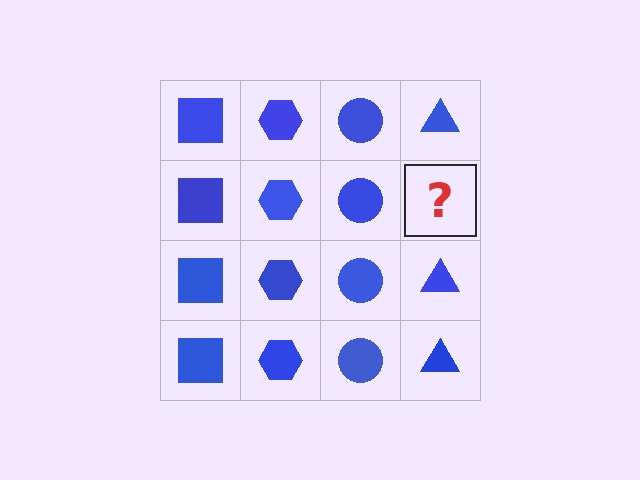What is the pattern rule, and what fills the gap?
The rule is that each column has a consistent shape. The gap should be filled with a blue triangle.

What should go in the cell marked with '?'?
The missing cell should contain a blue triangle.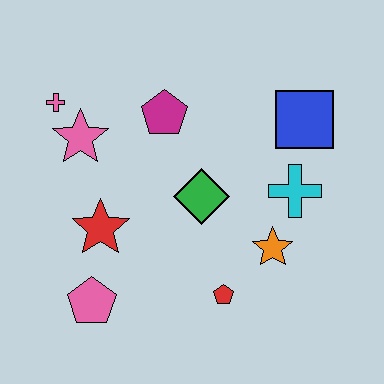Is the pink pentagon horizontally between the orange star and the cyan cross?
No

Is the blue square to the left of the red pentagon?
No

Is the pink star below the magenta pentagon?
Yes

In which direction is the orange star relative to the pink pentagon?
The orange star is to the right of the pink pentagon.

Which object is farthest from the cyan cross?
The pink cross is farthest from the cyan cross.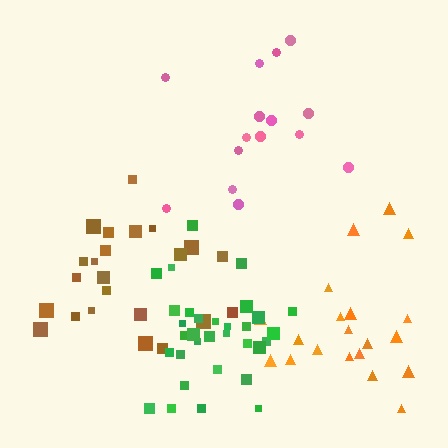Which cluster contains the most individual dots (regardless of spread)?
Green (33).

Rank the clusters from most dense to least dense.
green, orange, brown, pink.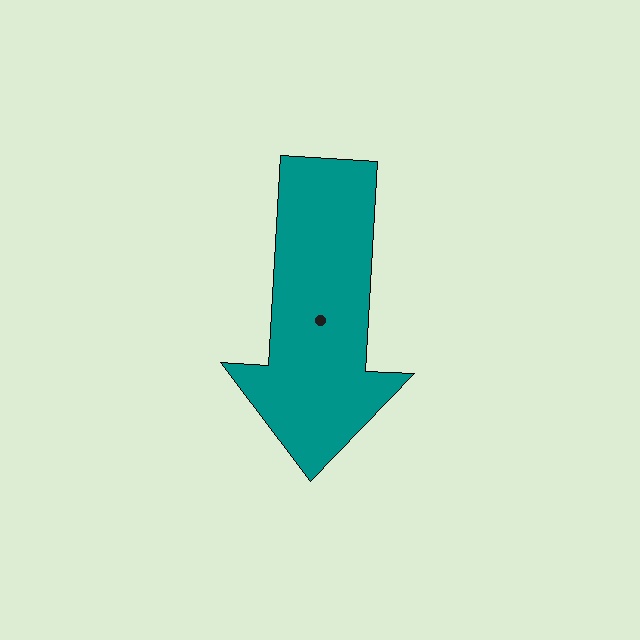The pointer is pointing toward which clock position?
Roughly 6 o'clock.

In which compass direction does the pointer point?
South.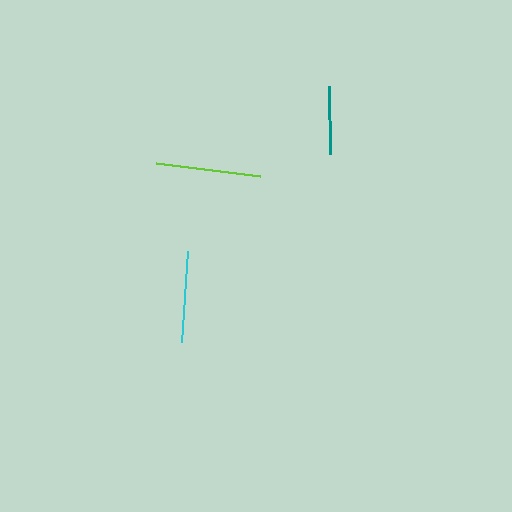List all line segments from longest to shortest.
From longest to shortest: lime, cyan, teal.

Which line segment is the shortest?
The teal line is the shortest at approximately 68 pixels.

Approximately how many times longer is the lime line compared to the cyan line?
The lime line is approximately 1.2 times the length of the cyan line.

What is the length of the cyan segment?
The cyan segment is approximately 91 pixels long.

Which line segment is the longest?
The lime line is the longest at approximately 105 pixels.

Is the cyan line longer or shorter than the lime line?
The lime line is longer than the cyan line.